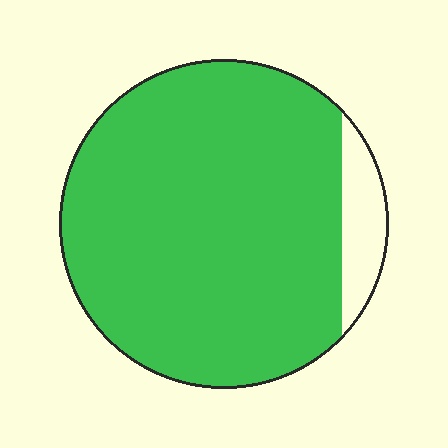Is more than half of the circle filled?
Yes.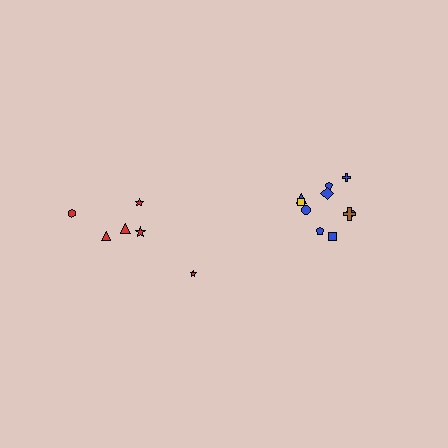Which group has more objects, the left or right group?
The right group.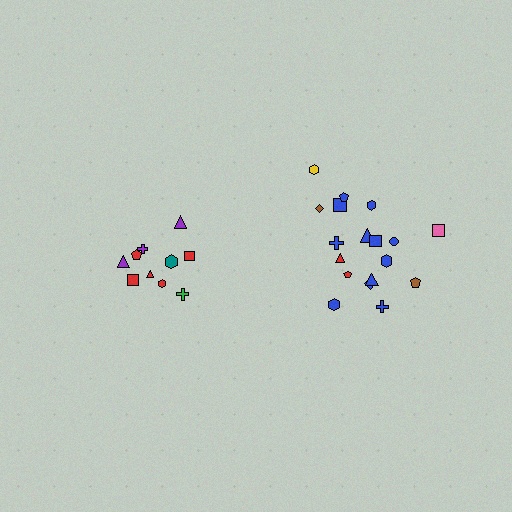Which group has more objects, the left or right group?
The right group.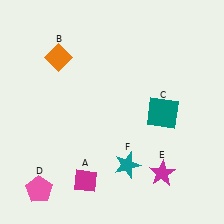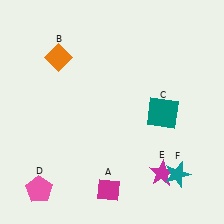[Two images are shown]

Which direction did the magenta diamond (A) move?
The magenta diamond (A) moved right.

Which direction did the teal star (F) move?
The teal star (F) moved right.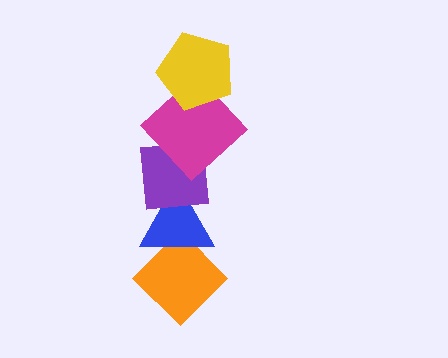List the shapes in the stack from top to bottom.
From top to bottom: the yellow pentagon, the magenta diamond, the purple square, the blue triangle, the orange diamond.